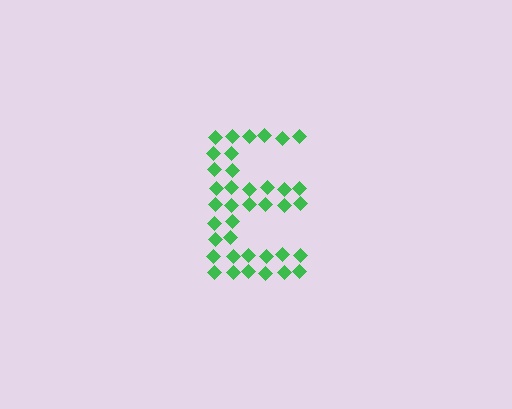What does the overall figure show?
The overall figure shows the letter E.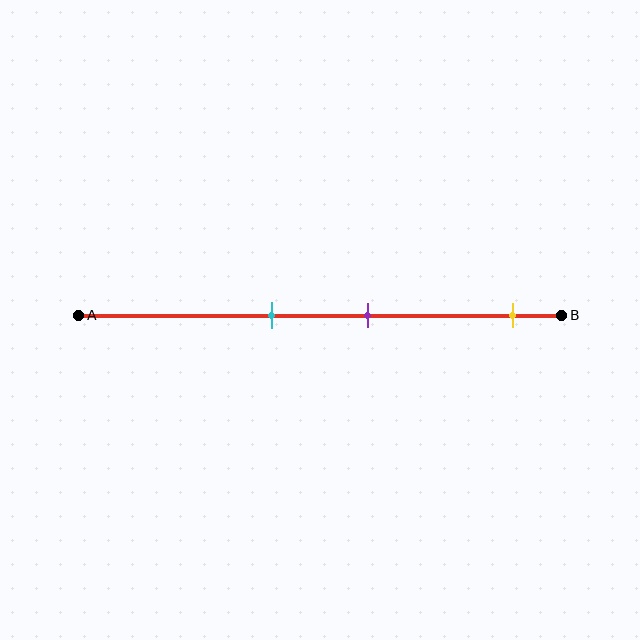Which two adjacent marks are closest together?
The cyan and purple marks are the closest adjacent pair.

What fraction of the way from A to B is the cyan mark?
The cyan mark is approximately 40% (0.4) of the way from A to B.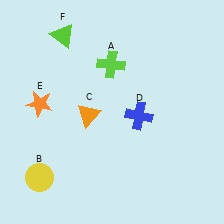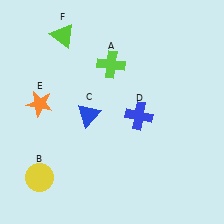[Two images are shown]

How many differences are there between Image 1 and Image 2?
There is 1 difference between the two images.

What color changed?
The triangle (C) changed from orange in Image 1 to blue in Image 2.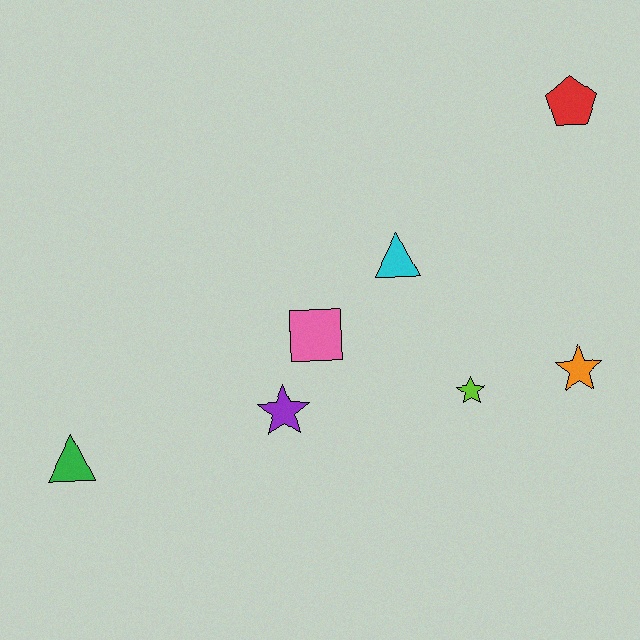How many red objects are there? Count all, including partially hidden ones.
There is 1 red object.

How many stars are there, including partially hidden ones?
There are 3 stars.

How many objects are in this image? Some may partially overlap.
There are 7 objects.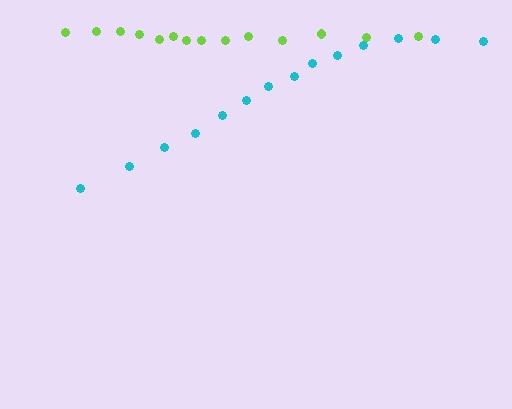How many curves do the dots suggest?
There are 2 distinct paths.